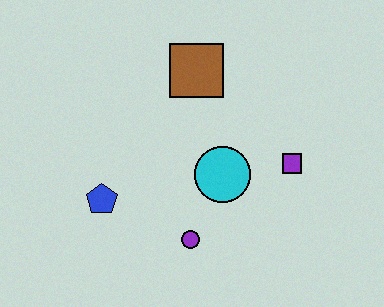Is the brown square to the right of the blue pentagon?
Yes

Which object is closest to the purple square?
The cyan circle is closest to the purple square.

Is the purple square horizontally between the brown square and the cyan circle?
No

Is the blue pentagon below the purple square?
Yes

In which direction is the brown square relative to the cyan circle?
The brown square is above the cyan circle.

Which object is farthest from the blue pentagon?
The purple square is farthest from the blue pentagon.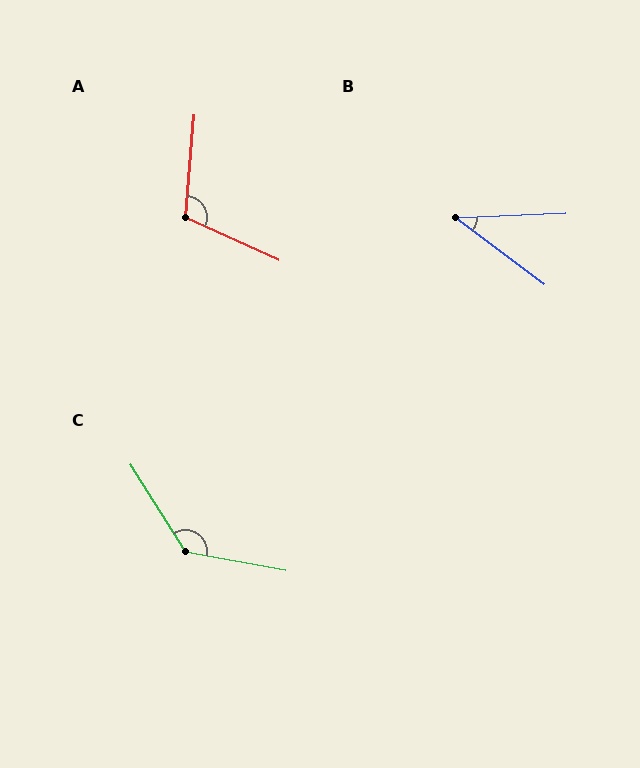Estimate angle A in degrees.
Approximately 109 degrees.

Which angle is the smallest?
B, at approximately 39 degrees.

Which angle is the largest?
C, at approximately 133 degrees.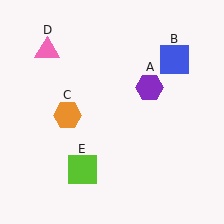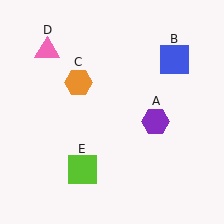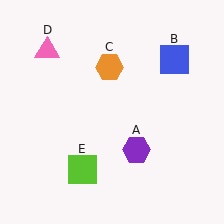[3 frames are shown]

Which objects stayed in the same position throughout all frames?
Blue square (object B) and pink triangle (object D) and lime square (object E) remained stationary.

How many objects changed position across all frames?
2 objects changed position: purple hexagon (object A), orange hexagon (object C).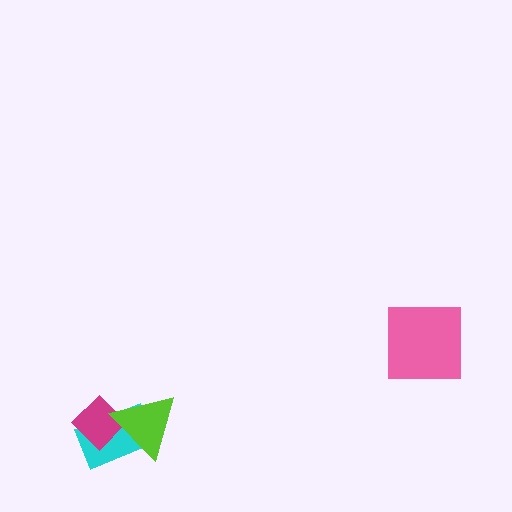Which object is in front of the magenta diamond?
The lime triangle is in front of the magenta diamond.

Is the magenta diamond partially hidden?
Yes, it is partially covered by another shape.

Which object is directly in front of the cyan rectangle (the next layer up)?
The magenta diamond is directly in front of the cyan rectangle.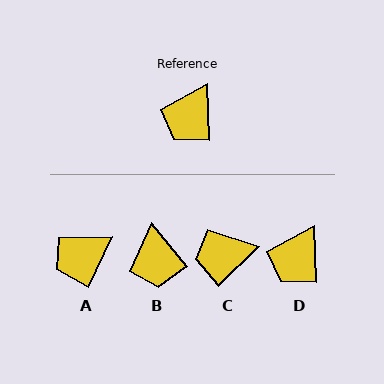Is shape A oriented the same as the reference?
No, it is off by about 28 degrees.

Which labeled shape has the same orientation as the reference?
D.